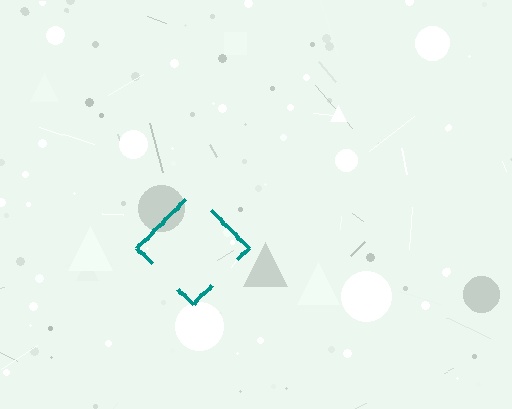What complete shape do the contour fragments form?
The contour fragments form a diamond.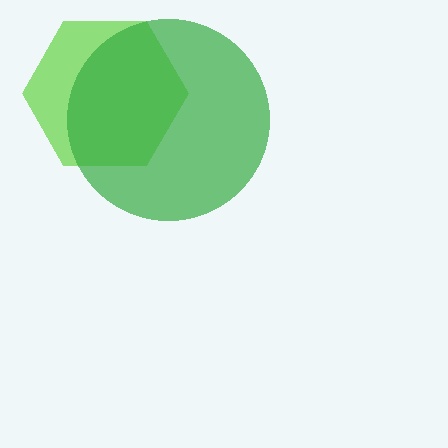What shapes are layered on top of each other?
The layered shapes are: a lime hexagon, a green circle.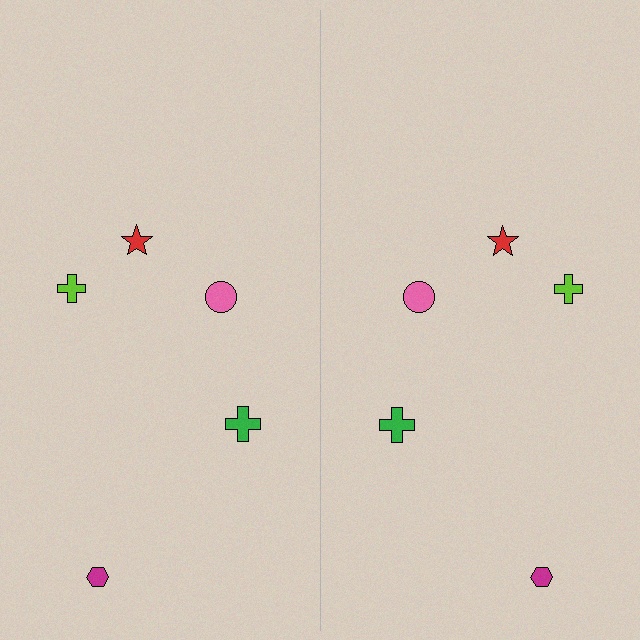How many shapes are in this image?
There are 10 shapes in this image.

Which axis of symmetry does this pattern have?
The pattern has a vertical axis of symmetry running through the center of the image.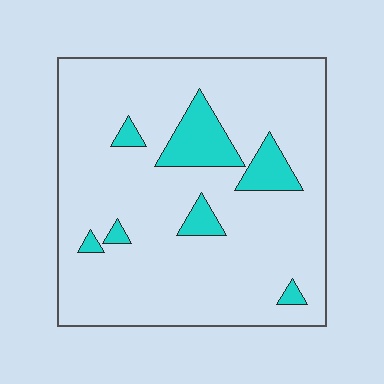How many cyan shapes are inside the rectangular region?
7.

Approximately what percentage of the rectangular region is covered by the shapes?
Approximately 10%.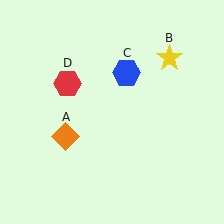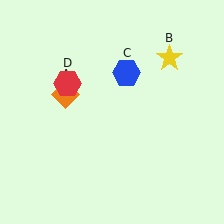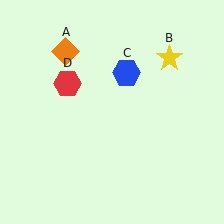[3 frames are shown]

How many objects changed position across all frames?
1 object changed position: orange diamond (object A).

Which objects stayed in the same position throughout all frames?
Yellow star (object B) and blue hexagon (object C) and red hexagon (object D) remained stationary.